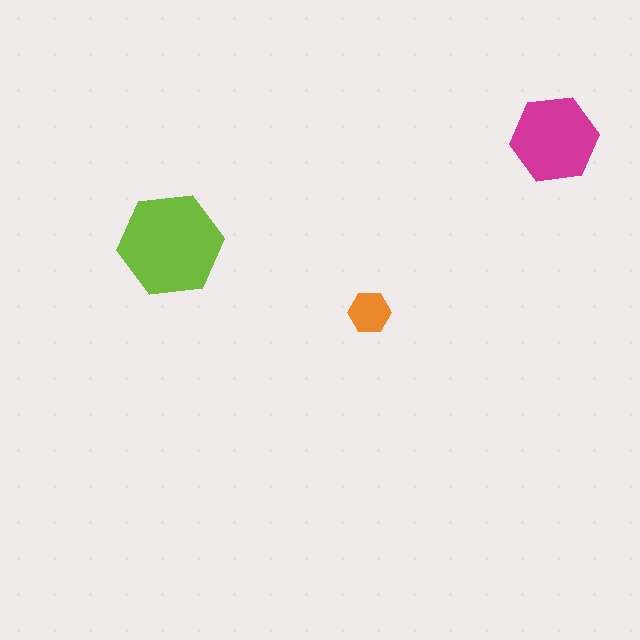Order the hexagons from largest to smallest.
the lime one, the magenta one, the orange one.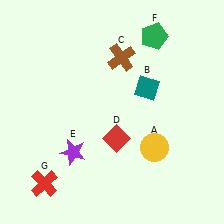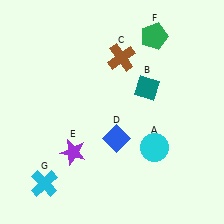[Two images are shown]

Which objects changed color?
A changed from yellow to cyan. D changed from red to blue. G changed from red to cyan.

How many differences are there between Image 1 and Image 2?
There are 3 differences between the two images.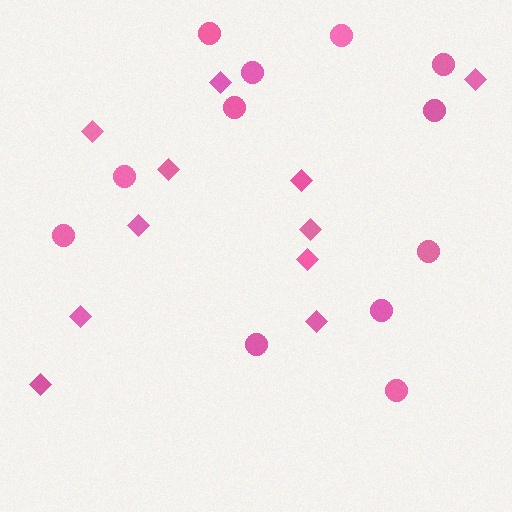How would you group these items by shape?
There are 2 groups: one group of diamonds (11) and one group of circles (12).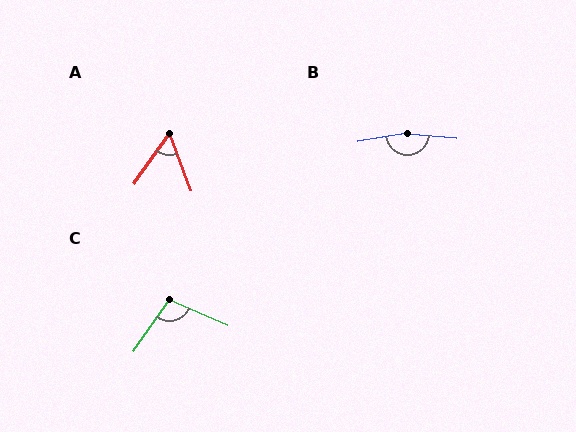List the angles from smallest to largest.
A (55°), C (101°), B (165°).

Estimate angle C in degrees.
Approximately 101 degrees.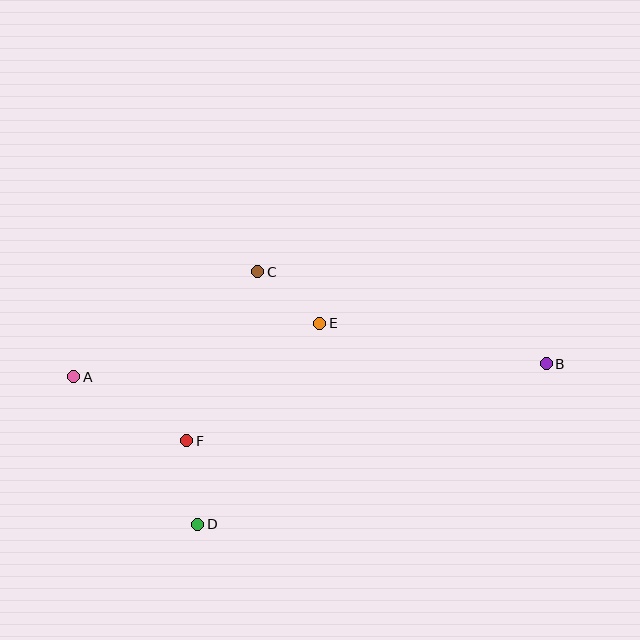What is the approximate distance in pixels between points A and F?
The distance between A and F is approximately 130 pixels.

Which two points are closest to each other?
Points C and E are closest to each other.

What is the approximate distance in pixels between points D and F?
The distance between D and F is approximately 84 pixels.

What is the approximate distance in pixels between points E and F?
The distance between E and F is approximately 178 pixels.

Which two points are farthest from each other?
Points A and B are farthest from each other.